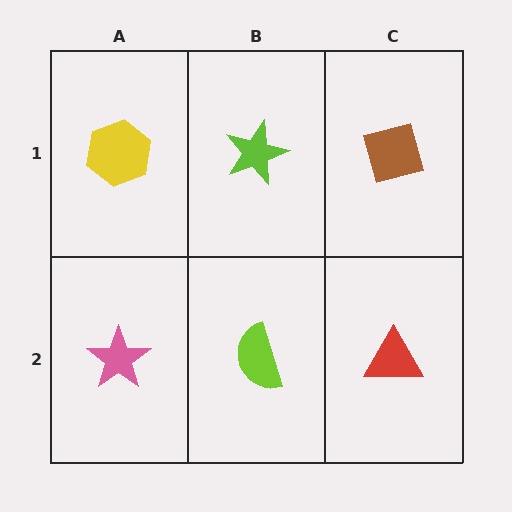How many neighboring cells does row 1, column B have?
3.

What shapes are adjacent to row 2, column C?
A brown diamond (row 1, column C), a lime semicircle (row 2, column B).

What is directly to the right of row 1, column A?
A lime star.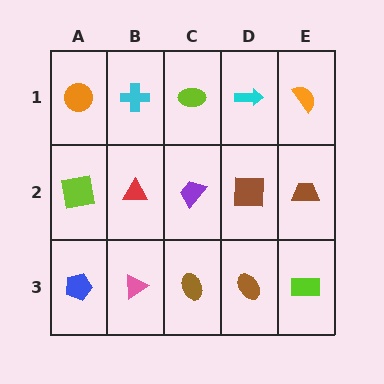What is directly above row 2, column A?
An orange circle.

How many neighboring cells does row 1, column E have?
2.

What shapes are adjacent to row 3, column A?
A lime square (row 2, column A), a pink triangle (row 3, column B).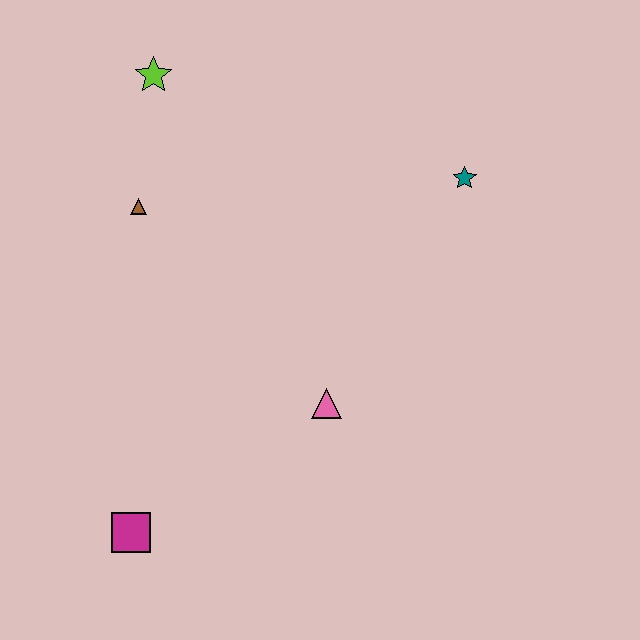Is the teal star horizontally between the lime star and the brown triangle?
No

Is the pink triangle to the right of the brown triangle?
Yes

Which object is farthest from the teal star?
The magenta square is farthest from the teal star.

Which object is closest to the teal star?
The pink triangle is closest to the teal star.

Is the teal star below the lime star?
Yes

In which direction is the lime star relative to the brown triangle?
The lime star is above the brown triangle.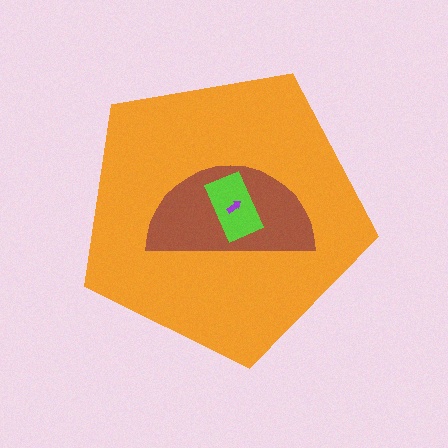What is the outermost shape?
The orange pentagon.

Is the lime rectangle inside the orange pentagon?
Yes.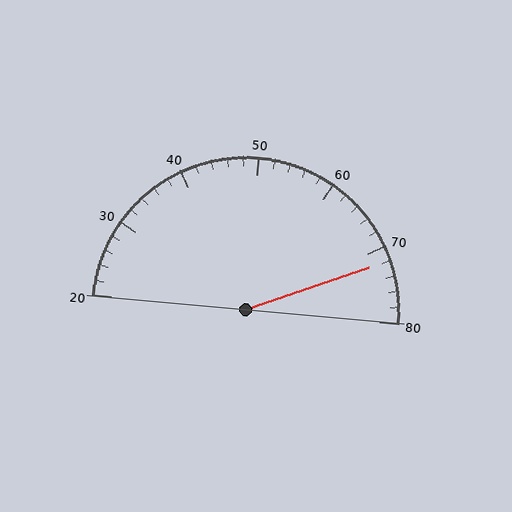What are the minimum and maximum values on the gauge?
The gauge ranges from 20 to 80.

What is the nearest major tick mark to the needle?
The nearest major tick mark is 70.